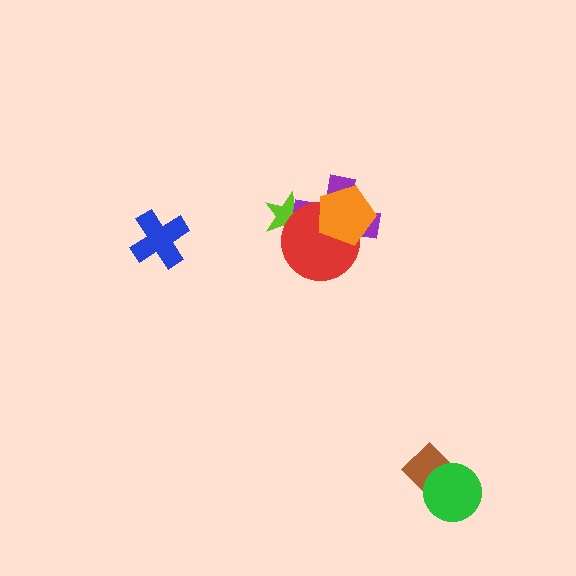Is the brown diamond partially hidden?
Yes, it is partially covered by another shape.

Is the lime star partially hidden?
Yes, it is partially covered by another shape.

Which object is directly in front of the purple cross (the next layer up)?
The red circle is directly in front of the purple cross.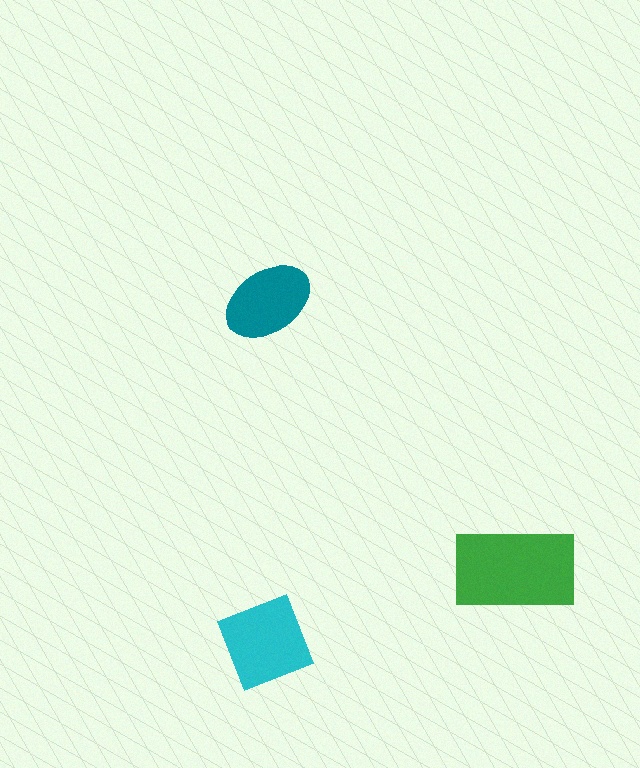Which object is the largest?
The green rectangle.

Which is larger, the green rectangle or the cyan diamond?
The green rectangle.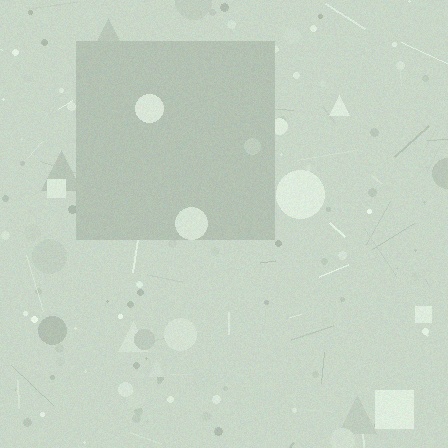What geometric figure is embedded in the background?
A square is embedded in the background.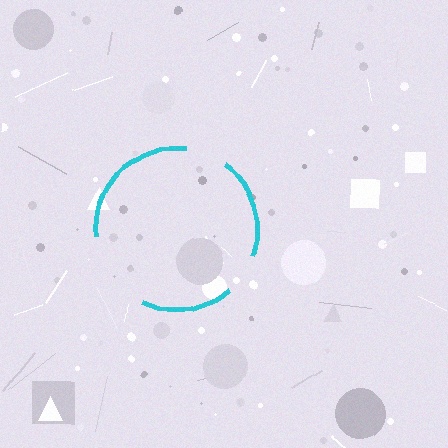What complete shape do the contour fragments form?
The contour fragments form a circle.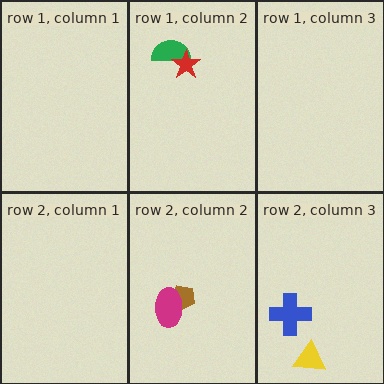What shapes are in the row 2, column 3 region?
The yellow triangle, the blue cross.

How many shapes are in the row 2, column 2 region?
2.